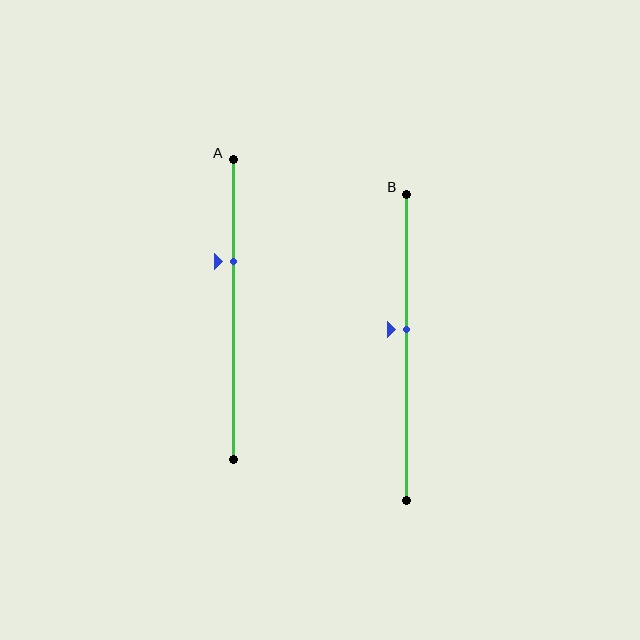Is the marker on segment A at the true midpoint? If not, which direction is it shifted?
No, the marker on segment A is shifted upward by about 16% of the segment length.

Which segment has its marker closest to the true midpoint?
Segment B has its marker closest to the true midpoint.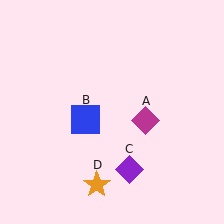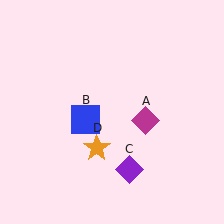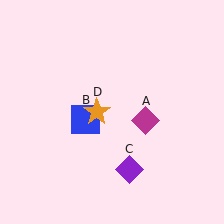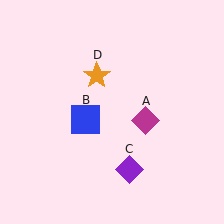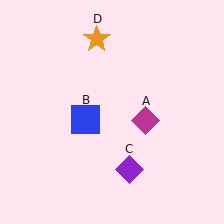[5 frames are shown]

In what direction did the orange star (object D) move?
The orange star (object D) moved up.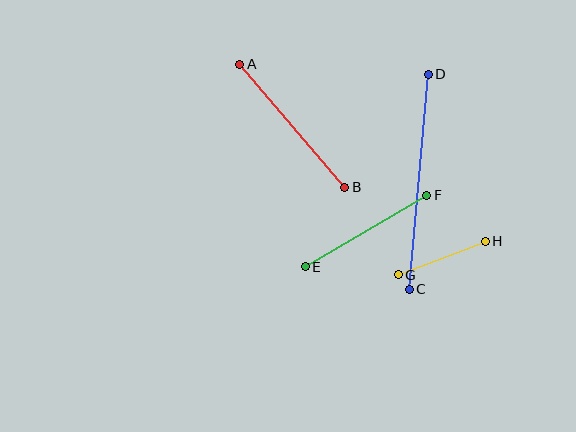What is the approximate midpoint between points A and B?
The midpoint is at approximately (292, 126) pixels.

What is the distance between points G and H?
The distance is approximately 93 pixels.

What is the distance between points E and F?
The distance is approximately 141 pixels.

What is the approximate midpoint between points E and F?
The midpoint is at approximately (366, 231) pixels.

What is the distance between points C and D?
The distance is approximately 216 pixels.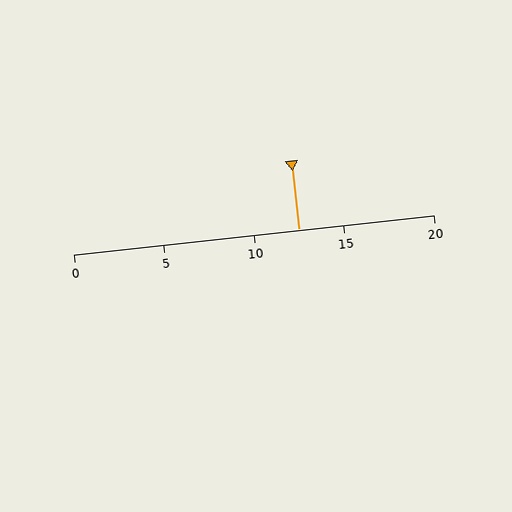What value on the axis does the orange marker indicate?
The marker indicates approximately 12.5.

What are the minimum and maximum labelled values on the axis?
The axis runs from 0 to 20.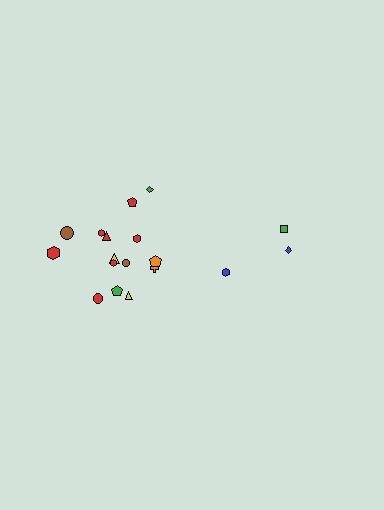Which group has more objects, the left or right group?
The left group.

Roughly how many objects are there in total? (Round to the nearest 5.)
Roughly 20 objects in total.